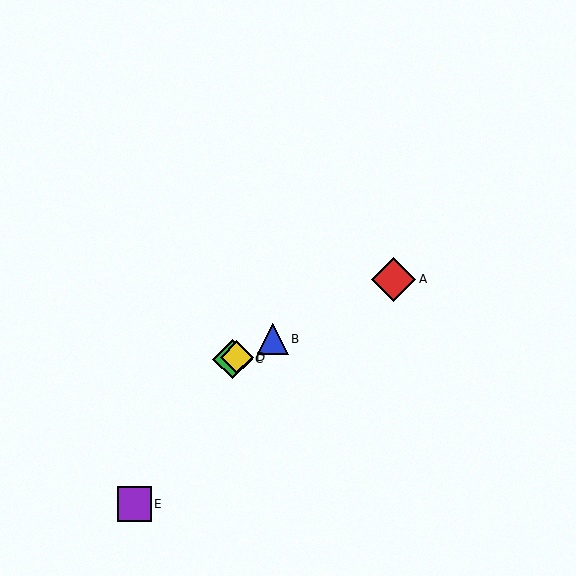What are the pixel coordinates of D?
Object D is at (237, 357).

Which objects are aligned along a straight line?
Objects A, B, C, D are aligned along a straight line.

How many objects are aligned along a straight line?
4 objects (A, B, C, D) are aligned along a straight line.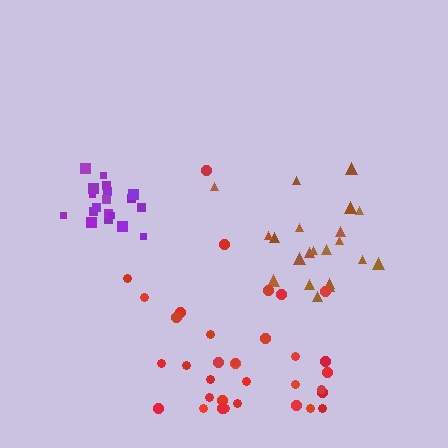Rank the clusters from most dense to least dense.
purple, brown, red.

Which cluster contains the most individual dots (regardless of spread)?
Red (35).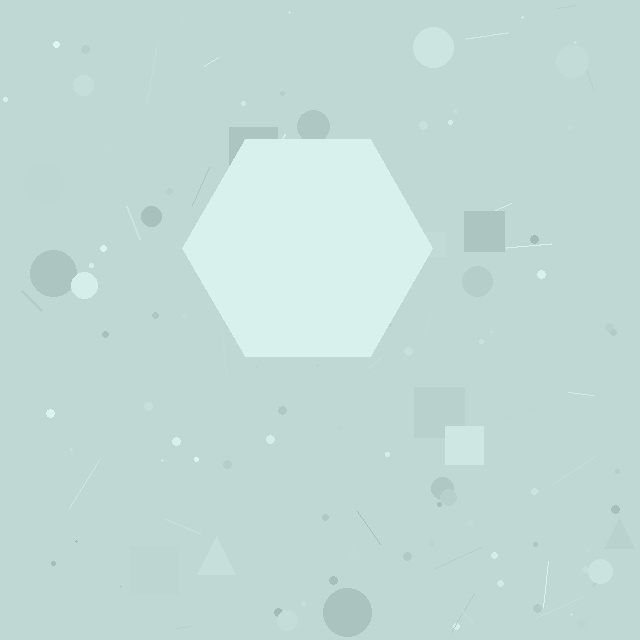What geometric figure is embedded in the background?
A hexagon is embedded in the background.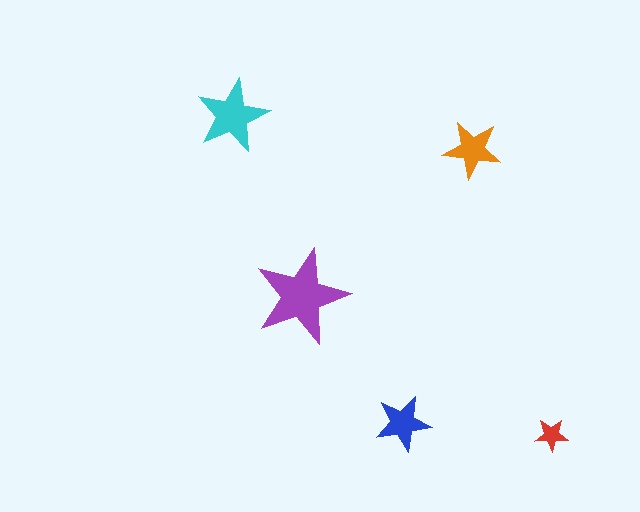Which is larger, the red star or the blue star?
The blue one.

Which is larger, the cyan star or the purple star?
The purple one.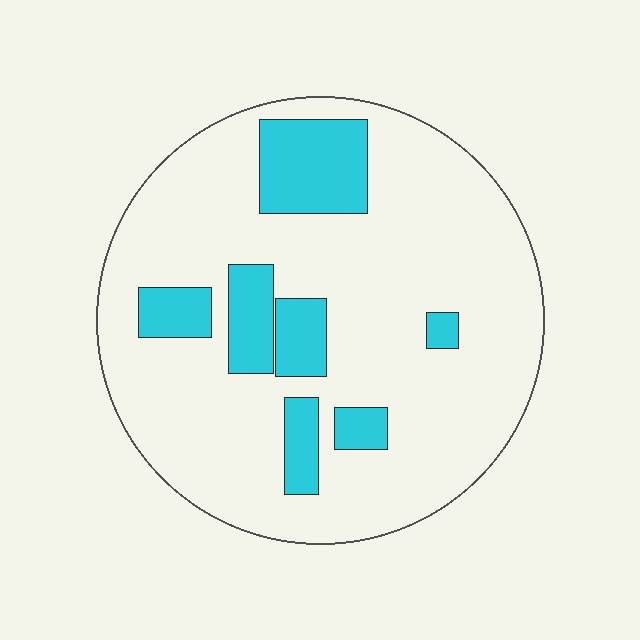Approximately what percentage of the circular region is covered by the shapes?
Approximately 20%.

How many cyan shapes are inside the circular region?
7.